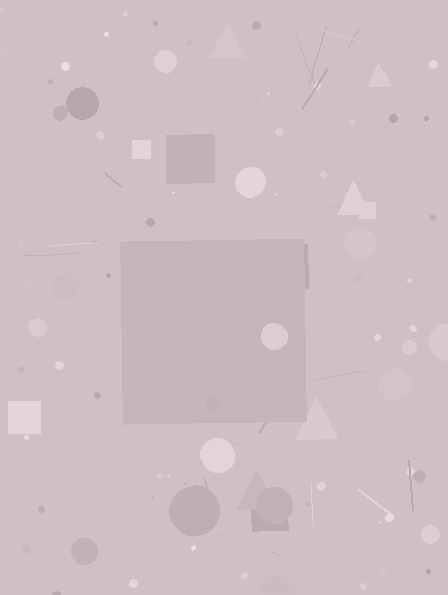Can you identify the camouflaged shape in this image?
The camouflaged shape is a square.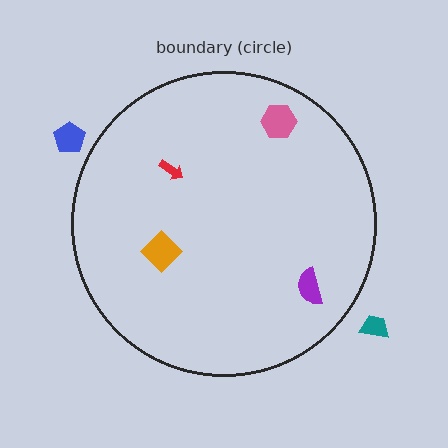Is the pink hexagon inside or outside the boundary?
Inside.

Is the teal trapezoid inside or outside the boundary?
Outside.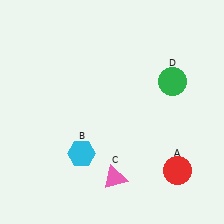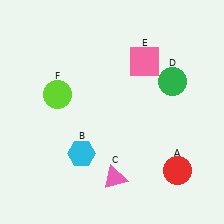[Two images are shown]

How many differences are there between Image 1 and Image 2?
There are 2 differences between the two images.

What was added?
A pink square (E), a lime circle (F) were added in Image 2.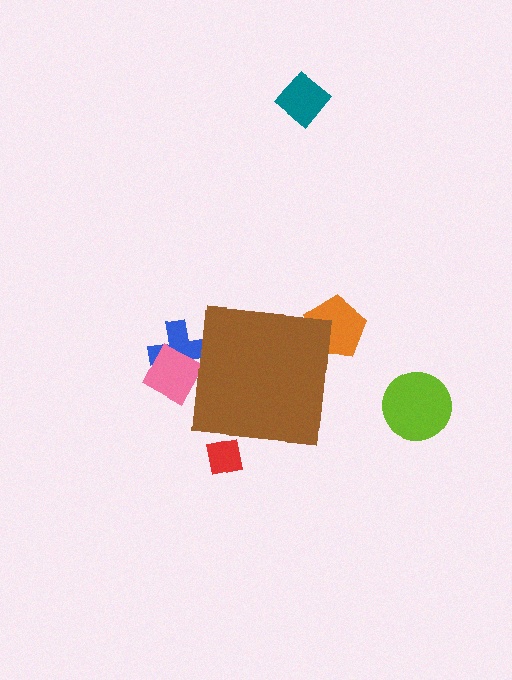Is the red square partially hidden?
Yes, the red square is partially hidden behind the brown square.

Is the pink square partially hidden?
Yes, the pink square is partially hidden behind the brown square.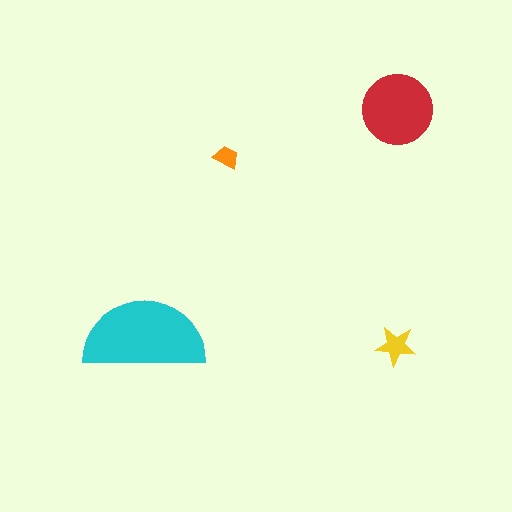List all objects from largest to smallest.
The cyan semicircle, the red circle, the yellow star, the orange trapezoid.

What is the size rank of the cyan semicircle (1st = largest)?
1st.